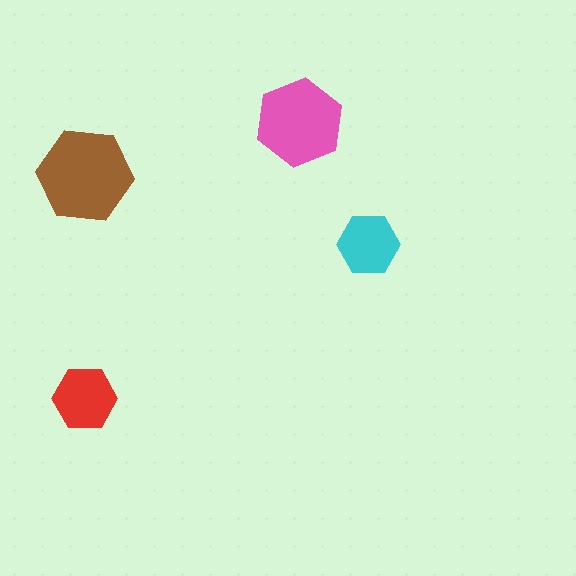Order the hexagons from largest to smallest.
the brown one, the pink one, the red one, the cyan one.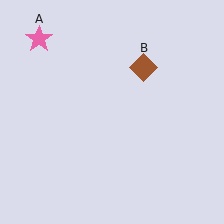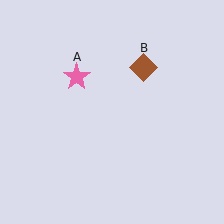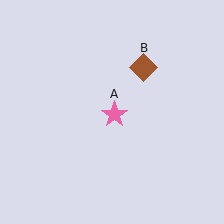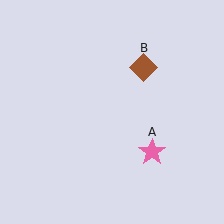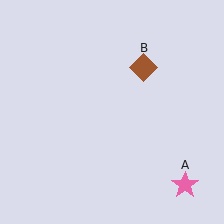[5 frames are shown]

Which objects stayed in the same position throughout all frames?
Brown diamond (object B) remained stationary.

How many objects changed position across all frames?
1 object changed position: pink star (object A).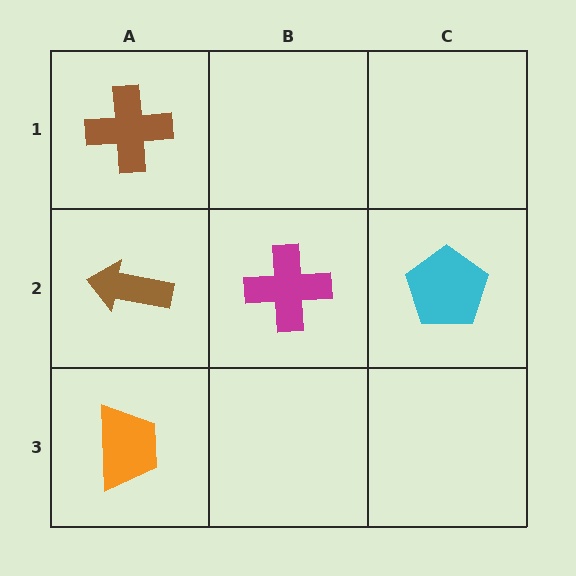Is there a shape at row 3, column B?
No, that cell is empty.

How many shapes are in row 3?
1 shape.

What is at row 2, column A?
A brown arrow.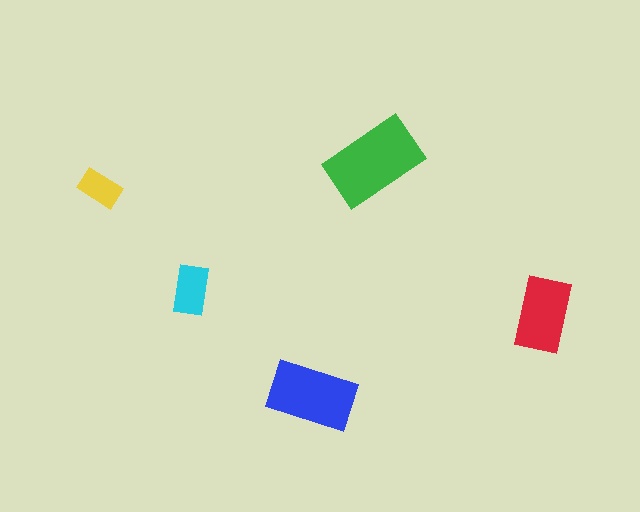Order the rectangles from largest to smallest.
the green one, the blue one, the red one, the cyan one, the yellow one.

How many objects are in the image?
There are 5 objects in the image.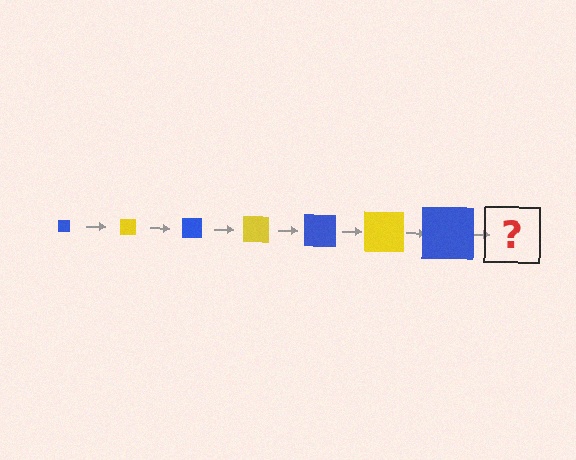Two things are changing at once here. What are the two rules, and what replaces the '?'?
The two rules are that the square grows larger each step and the color cycles through blue and yellow. The '?' should be a yellow square, larger than the previous one.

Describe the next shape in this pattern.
It should be a yellow square, larger than the previous one.